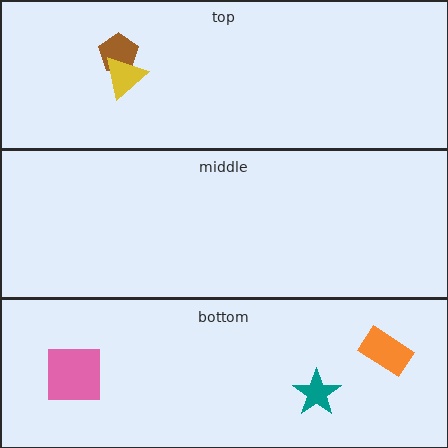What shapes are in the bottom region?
The teal star, the orange rectangle, the pink square.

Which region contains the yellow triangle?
The top region.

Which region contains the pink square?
The bottom region.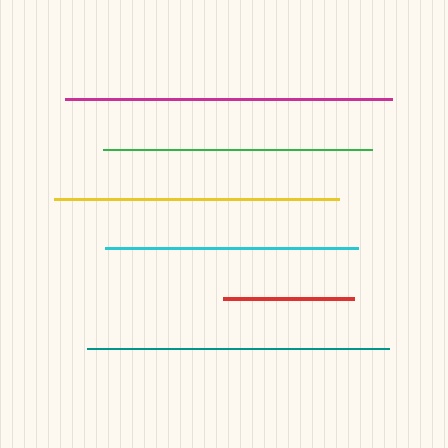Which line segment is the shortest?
The red line is the shortest at approximately 131 pixels.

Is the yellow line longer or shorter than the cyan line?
The yellow line is longer than the cyan line.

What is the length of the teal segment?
The teal segment is approximately 302 pixels long.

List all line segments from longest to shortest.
From longest to shortest: magenta, teal, yellow, green, cyan, red.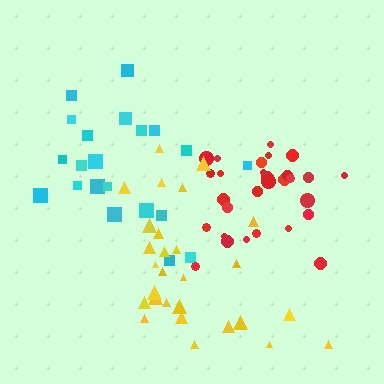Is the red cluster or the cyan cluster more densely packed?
Red.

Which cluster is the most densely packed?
Red.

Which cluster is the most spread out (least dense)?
Cyan.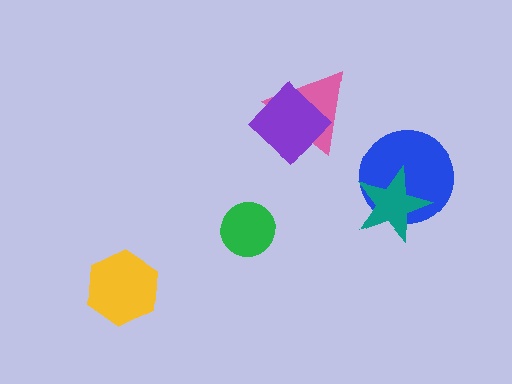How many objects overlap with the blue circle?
1 object overlaps with the blue circle.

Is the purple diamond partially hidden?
No, no other shape covers it.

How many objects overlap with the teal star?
1 object overlaps with the teal star.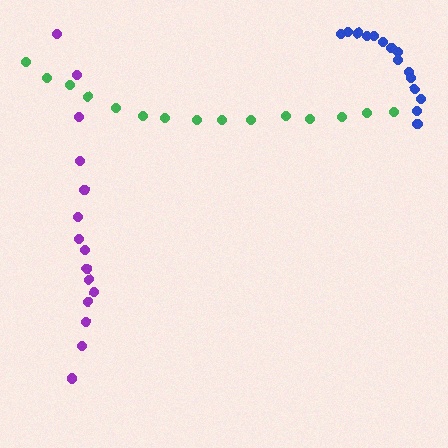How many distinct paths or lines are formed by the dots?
There are 3 distinct paths.